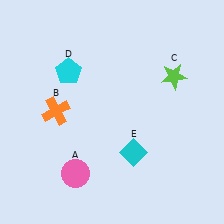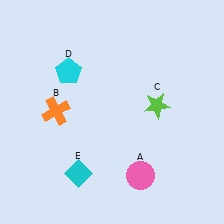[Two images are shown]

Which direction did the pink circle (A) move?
The pink circle (A) moved right.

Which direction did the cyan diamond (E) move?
The cyan diamond (E) moved left.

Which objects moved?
The objects that moved are: the pink circle (A), the lime star (C), the cyan diamond (E).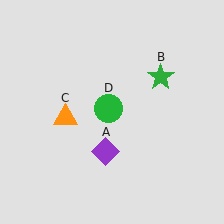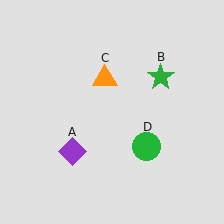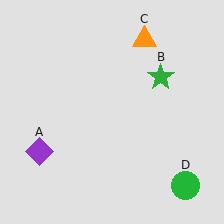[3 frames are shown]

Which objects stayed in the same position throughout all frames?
Green star (object B) remained stationary.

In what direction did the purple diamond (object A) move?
The purple diamond (object A) moved left.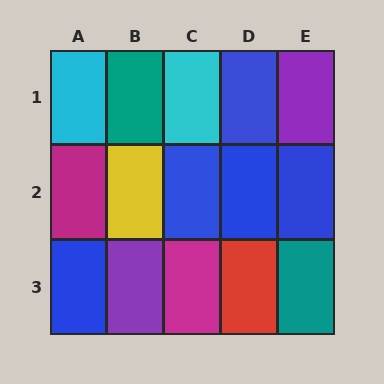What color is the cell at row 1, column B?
Teal.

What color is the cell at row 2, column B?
Yellow.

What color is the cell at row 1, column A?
Cyan.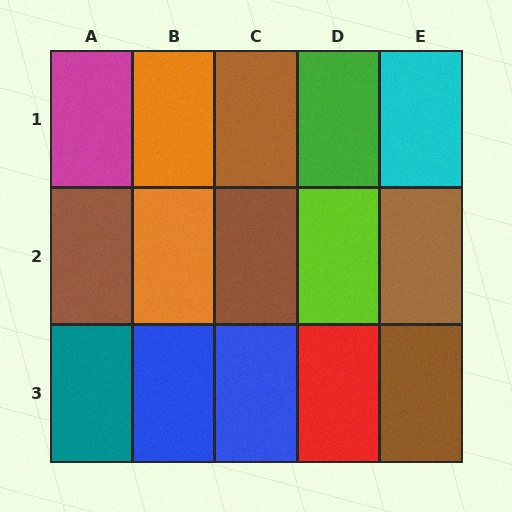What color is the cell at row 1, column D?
Green.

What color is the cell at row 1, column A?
Magenta.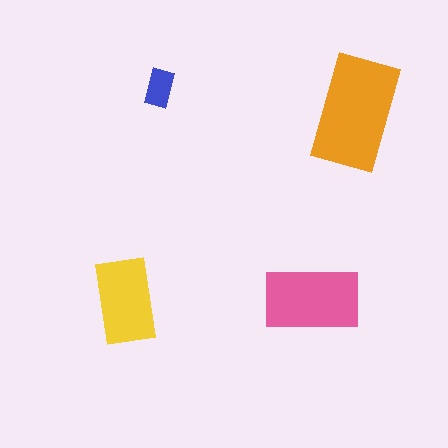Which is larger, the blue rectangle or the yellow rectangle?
The yellow one.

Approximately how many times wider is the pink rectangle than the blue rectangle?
About 2.5 times wider.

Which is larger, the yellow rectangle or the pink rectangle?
The pink one.